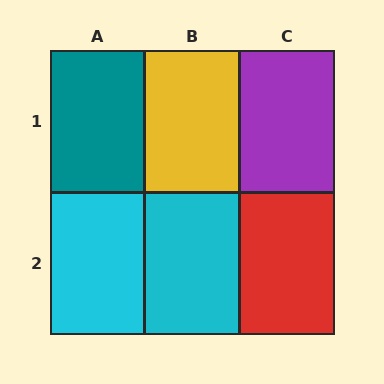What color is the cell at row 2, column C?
Red.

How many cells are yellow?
1 cell is yellow.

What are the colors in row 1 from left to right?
Teal, yellow, purple.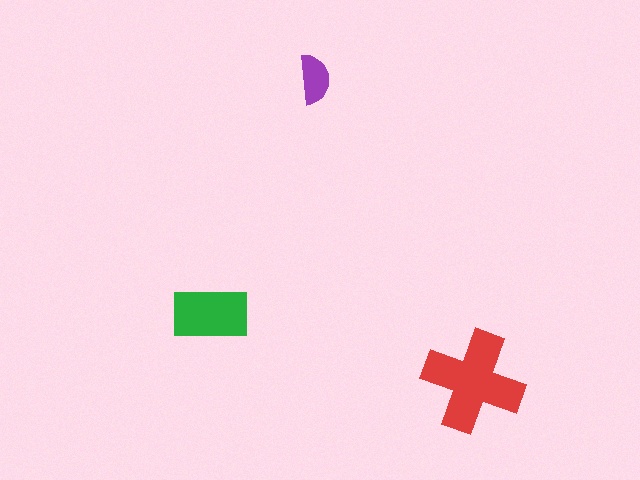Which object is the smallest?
The purple semicircle.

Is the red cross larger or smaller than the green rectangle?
Larger.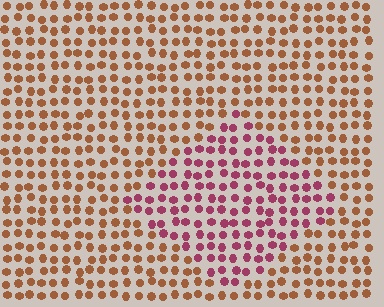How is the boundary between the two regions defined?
The boundary is defined purely by a slight shift in hue (about 47 degrees). Spacing, size, and orientation are identical on both sides.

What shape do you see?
I see a diamond.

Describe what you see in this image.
The image is filled with small brown elements in a uniform arrangement. A diamond-shaped region is visible where the elements are tinted to a slightly different hue, forming a subtle color boundary.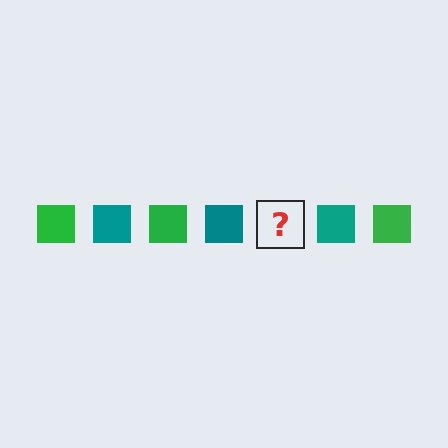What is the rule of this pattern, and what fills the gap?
The rule is that the pattern cycles through green, teal squares. The gap should be filled with a green square.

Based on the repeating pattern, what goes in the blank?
The blank should be a green square.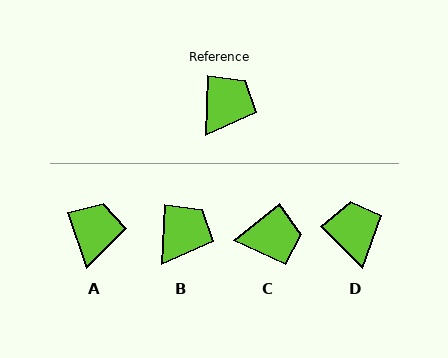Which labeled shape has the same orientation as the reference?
B.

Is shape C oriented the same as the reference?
No, it is off by about 48 degrees.